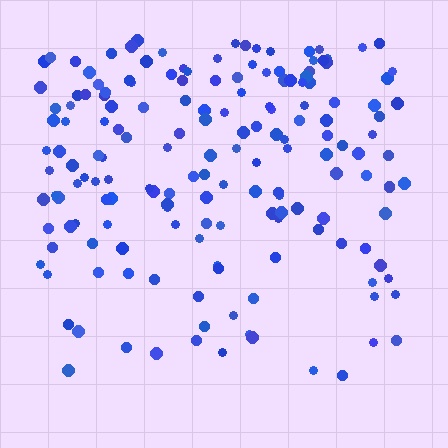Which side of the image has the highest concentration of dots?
The top.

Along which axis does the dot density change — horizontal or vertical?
Vertical.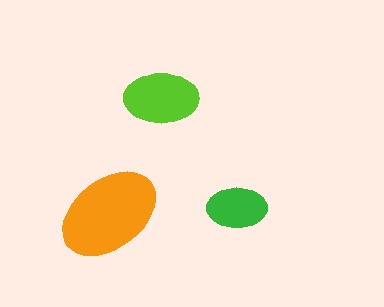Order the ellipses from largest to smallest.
the orange one, the lime one, the green one.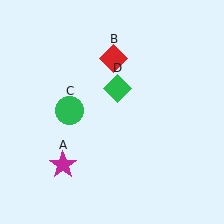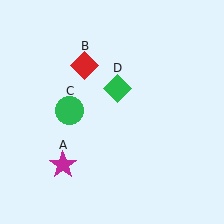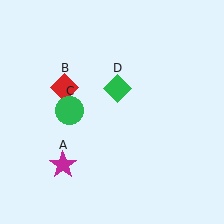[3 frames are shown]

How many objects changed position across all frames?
1 object changed position: red diamond (object B).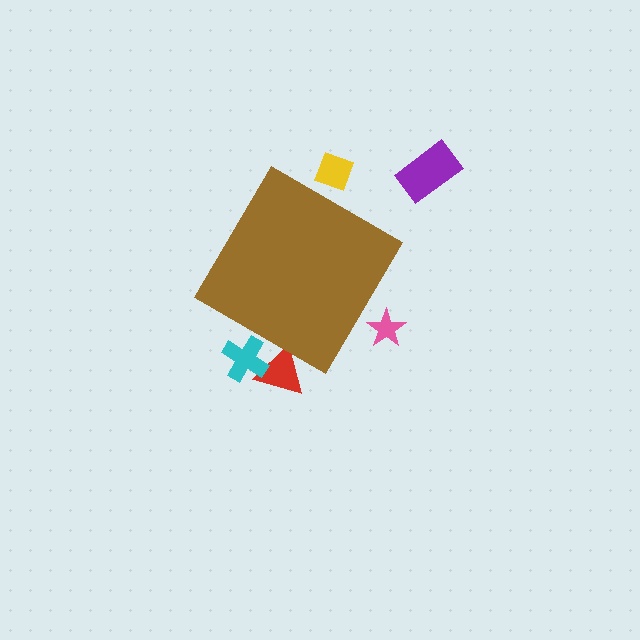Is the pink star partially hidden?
Yes, the pink star is partially hidden behind the brown diamond.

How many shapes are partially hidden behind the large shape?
4 shapes are partially hidden.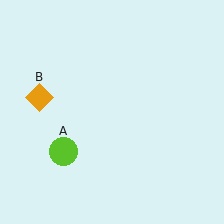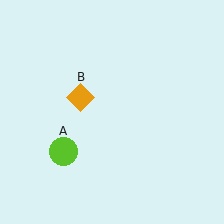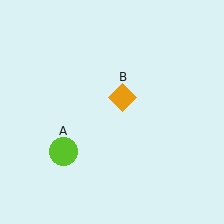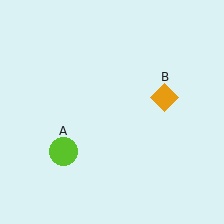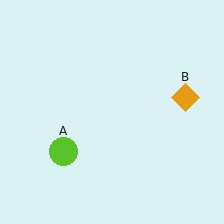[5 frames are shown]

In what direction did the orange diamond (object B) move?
The orange diamond (object B) moved right.